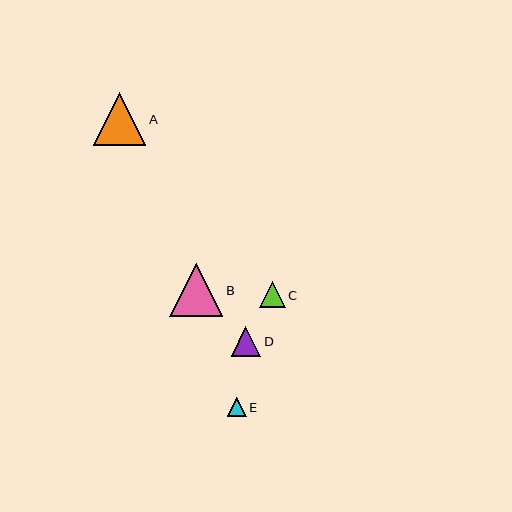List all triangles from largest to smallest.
From largest to smallest: B, A, D, C, E.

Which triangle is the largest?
Triangle B is the largest with a size of approximately 53 pixels.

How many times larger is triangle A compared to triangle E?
Triangle A is approximately 2.7 times the size of triangle E.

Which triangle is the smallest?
Triangle E is the smallest with a size of approximately 19 pixels.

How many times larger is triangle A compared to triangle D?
Triangle A is approximately 1.8 times the size of triangle D.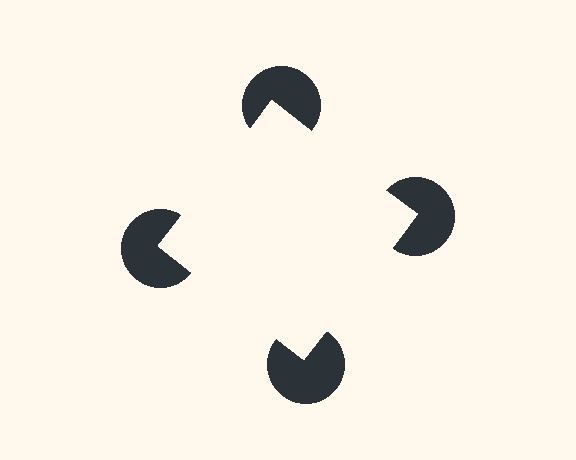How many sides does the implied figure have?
4 sides.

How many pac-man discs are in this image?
There are 4 — one at each vertex of the illusory square.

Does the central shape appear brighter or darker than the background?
It typically appears slightly brighter than the background, even though no actual brightness change is drawn.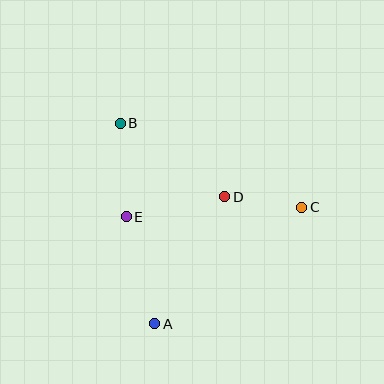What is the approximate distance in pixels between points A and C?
The distance between A and C is approximately 187 pixels.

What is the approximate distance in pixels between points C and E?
The distance between C and E is approximately 176 pixels.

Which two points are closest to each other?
Points C and D are closest to each other.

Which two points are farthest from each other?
Points A and B are farthest from each other.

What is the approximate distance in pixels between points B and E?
The distance between B and E is approximately 94 pixels.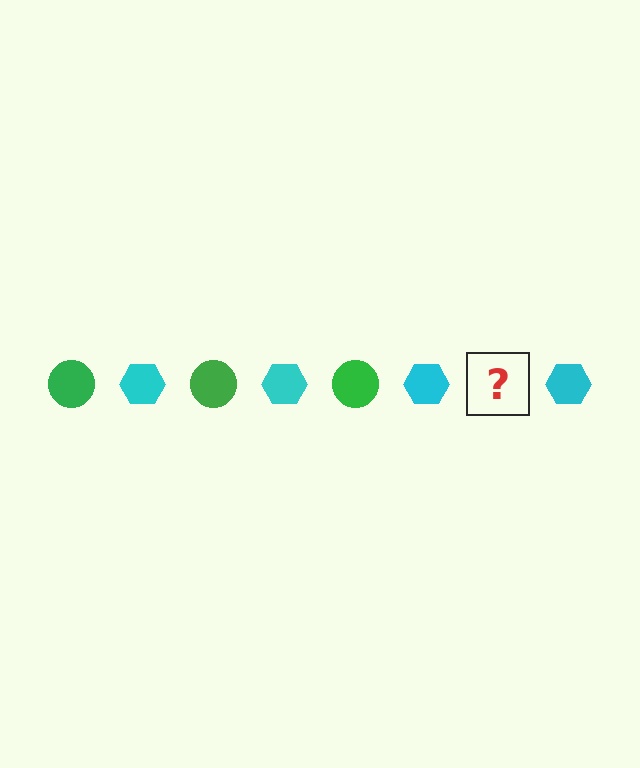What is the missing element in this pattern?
The missing element is a green circle.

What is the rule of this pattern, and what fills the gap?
The rule is that the pattern alternates between green circle and cyan hexagon. The gap should be filled with a green circle.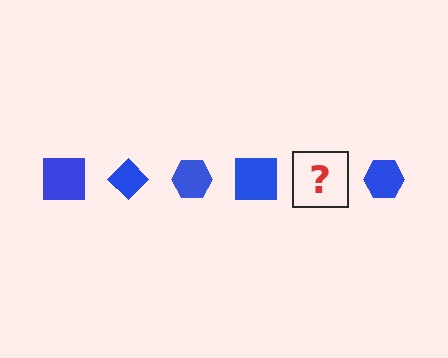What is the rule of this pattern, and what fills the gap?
The rule is that the pattern cycles through square, diamond, hexagon shapes in blue. The gap should be filled with a blue diamond.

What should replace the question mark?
The question mark should be replaced with a blue diamond.